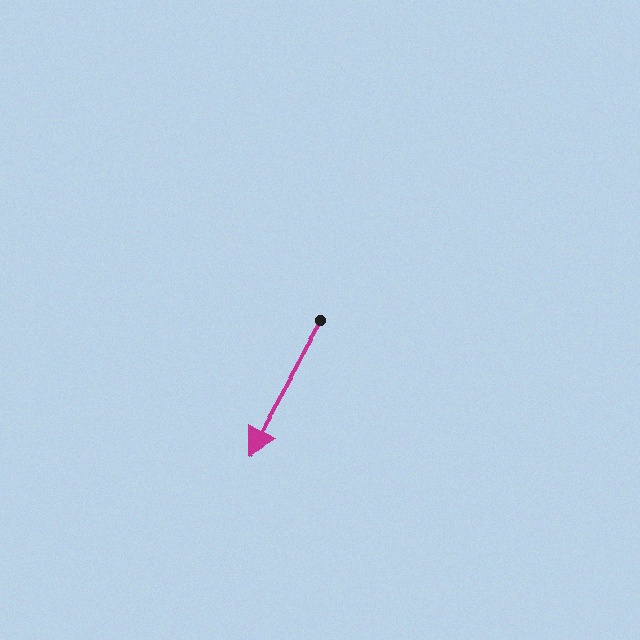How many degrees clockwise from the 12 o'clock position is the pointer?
Approximately 209 degrees.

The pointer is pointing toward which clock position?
Roughly 7 o'clock.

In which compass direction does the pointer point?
Southwest.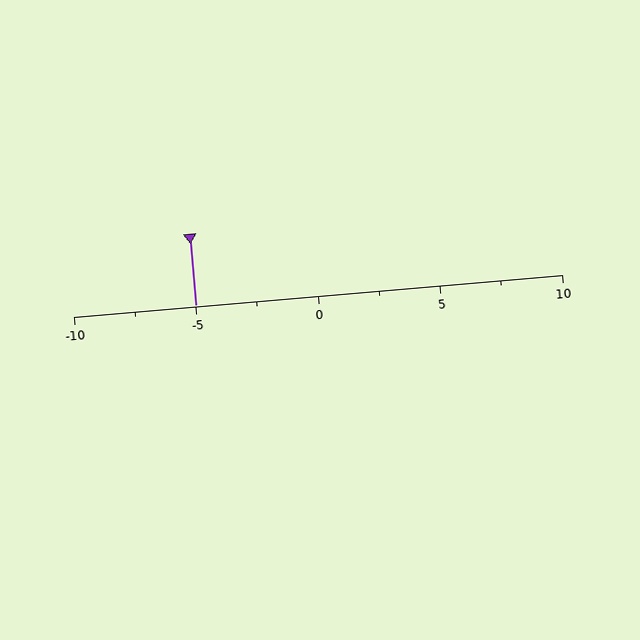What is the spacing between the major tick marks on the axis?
The major ticks are spaced 5 apart.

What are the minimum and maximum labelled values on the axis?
The axis runs from -10 to 10.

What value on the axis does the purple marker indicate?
The marker indicates approximately -5.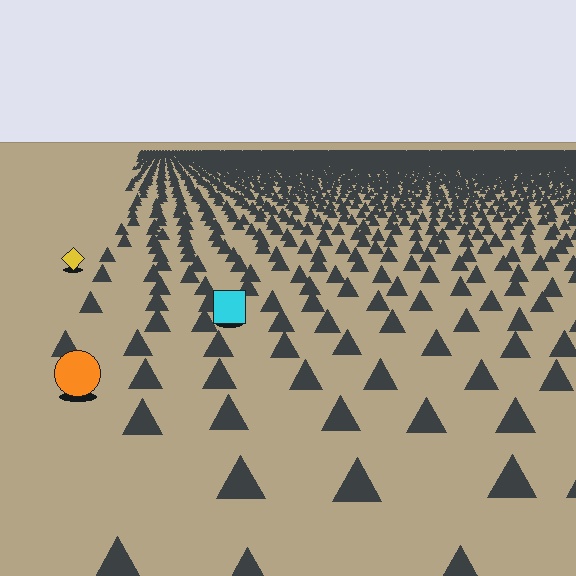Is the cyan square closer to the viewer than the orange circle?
No. The orange circle is closer — you can tell from the texture gradient: the ground texture is coarser near it.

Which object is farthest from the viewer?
The yellow diamond is farthest from the viewer. It appears smaller and the ground texture around it is denser.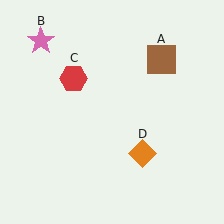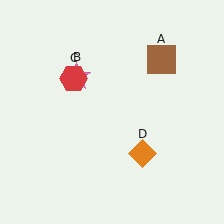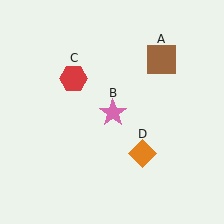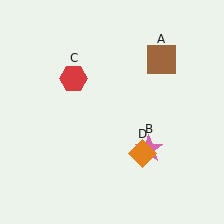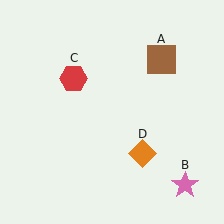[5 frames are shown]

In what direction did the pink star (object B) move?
The pink star (object B) moved down and to the right.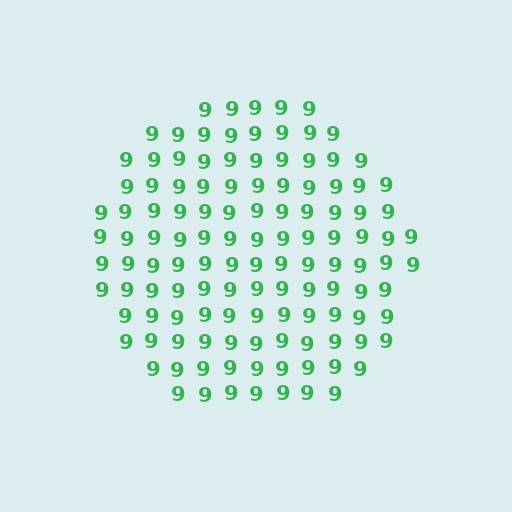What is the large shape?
The large shape is a circle.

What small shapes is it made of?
It is made of small digit 9's.